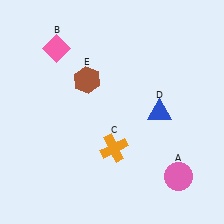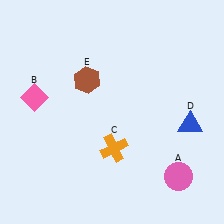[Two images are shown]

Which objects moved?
The objects that moved are: the pink diamond (B), the blue triangle (D).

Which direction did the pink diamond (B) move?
The pink diamond (B) moved down.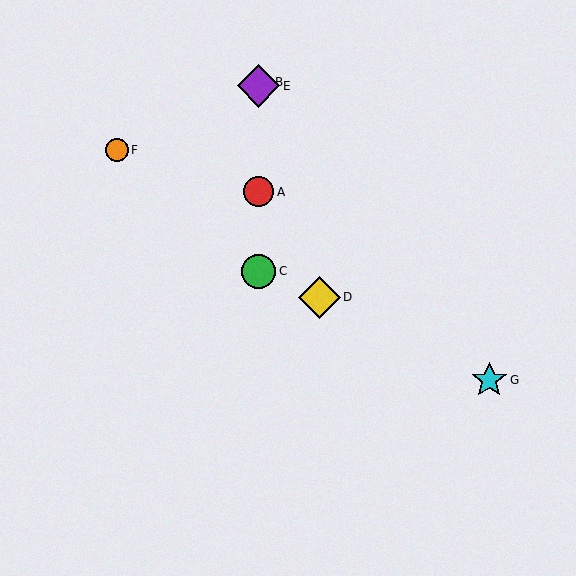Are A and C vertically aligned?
Yes, both are at x≈259.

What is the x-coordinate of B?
Object B is at x≈259.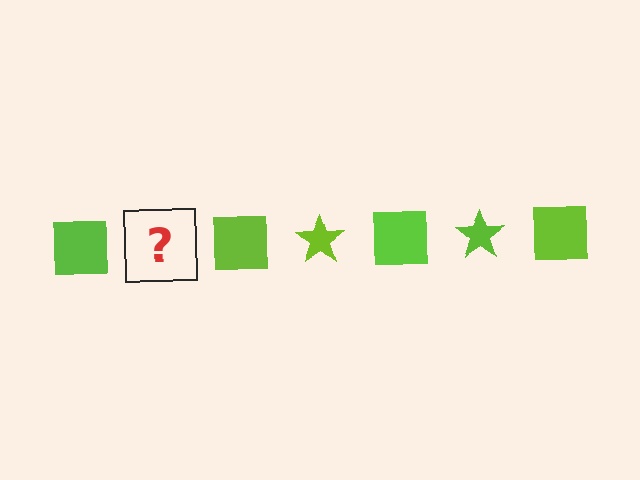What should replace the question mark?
The question mark should be replaced with a lime star.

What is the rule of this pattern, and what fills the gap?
The rule is that the pattern cycles through square, star shapes in lime. The gap should be filled with a lime star.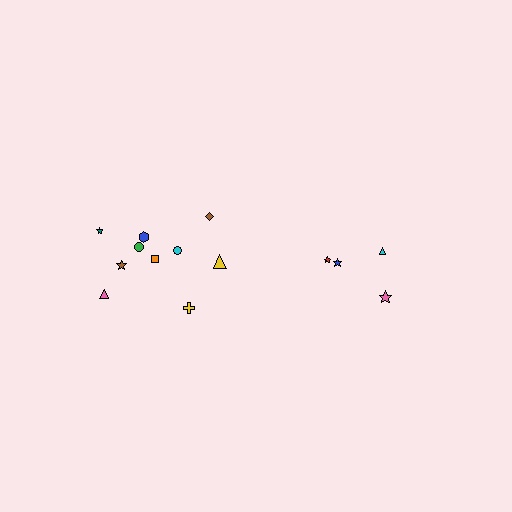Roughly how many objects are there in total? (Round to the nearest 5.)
Roughly 15 objects in total.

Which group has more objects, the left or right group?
The left group.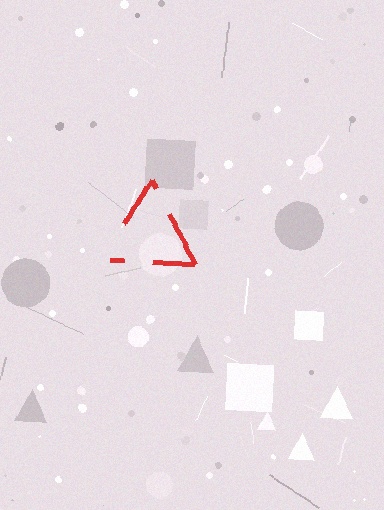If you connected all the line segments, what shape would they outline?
They would outline a triangle.